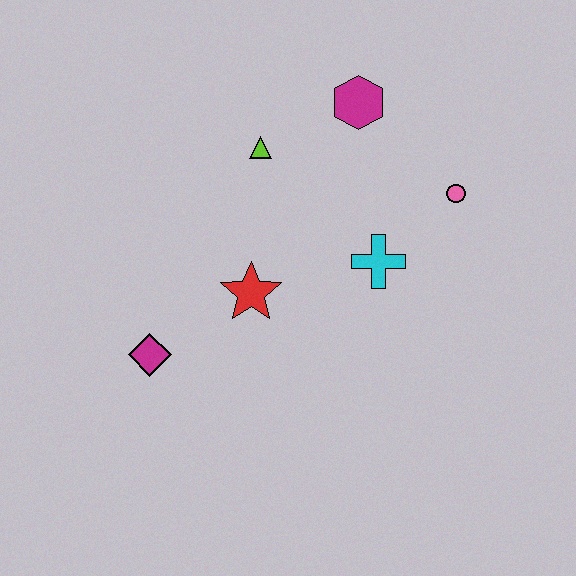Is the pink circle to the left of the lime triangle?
No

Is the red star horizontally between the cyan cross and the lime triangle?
No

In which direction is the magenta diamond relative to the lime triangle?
The magenta diamond is below the lime triangle.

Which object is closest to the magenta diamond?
The red star is closest to the magenta diamond.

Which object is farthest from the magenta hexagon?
The magenta diamond is farthest from the magenta hexagon.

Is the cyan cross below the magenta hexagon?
Yes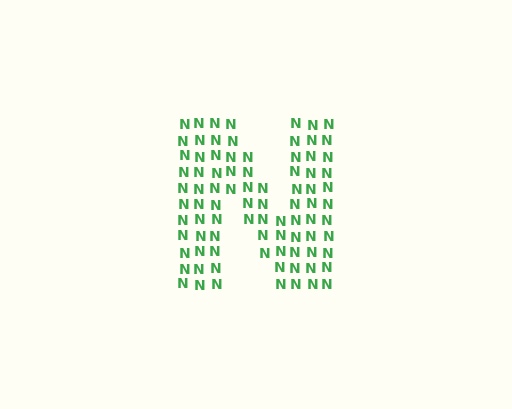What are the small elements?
The small elements are letter N's.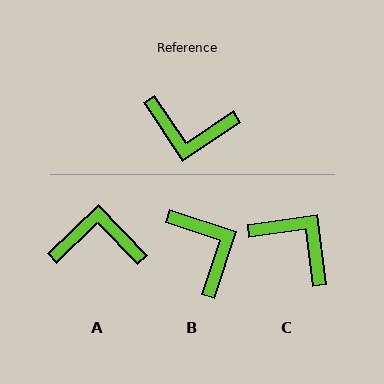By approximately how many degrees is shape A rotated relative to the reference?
Approximately 170 degrees clockwise.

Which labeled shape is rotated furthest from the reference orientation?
A, about 170 degrees away.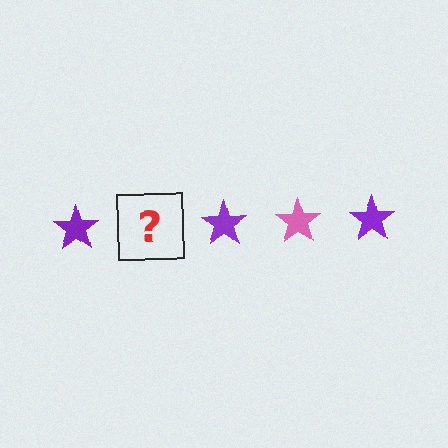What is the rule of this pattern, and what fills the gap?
The rule is that the pattern cycles through purple, pink stars. The gap should be filled with a pink star.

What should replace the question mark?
The question mark should be replaced with a pink star.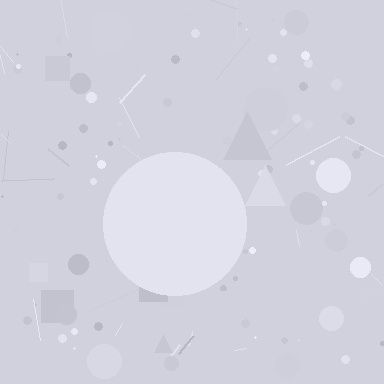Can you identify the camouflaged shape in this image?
The camouflaged shape is a circle.